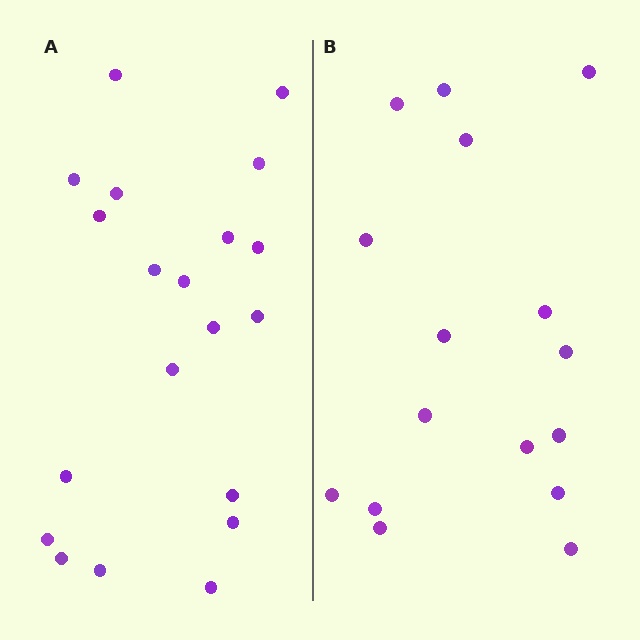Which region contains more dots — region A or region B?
Region A (the left region) has more dots.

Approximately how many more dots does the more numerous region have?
Region A has about 4 more dots than region B.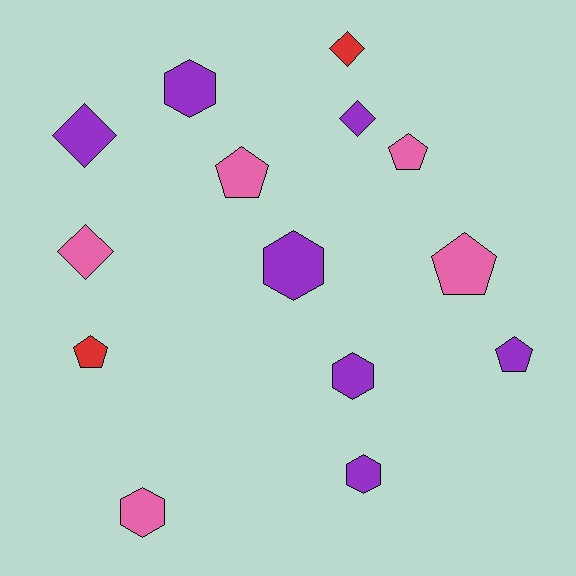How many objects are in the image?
There are 14 objects.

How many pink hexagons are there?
There is 1 pink hexagon.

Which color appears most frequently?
Purple, with 7 objects.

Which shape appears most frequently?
Hexagon, with 5 objects.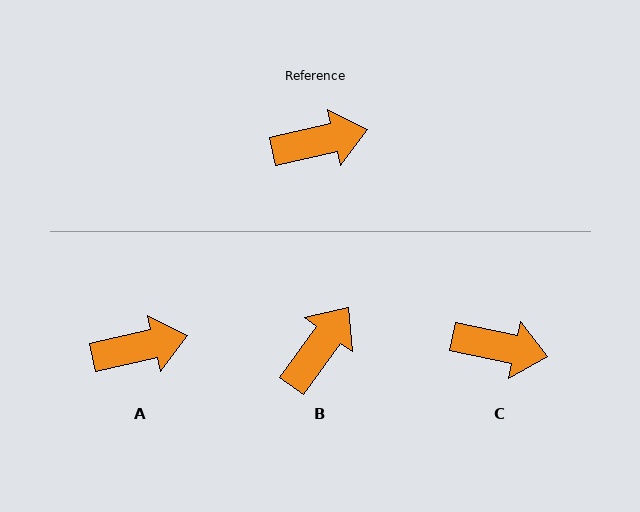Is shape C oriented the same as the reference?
No, it is off by about 25 degrees.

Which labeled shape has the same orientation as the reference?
A.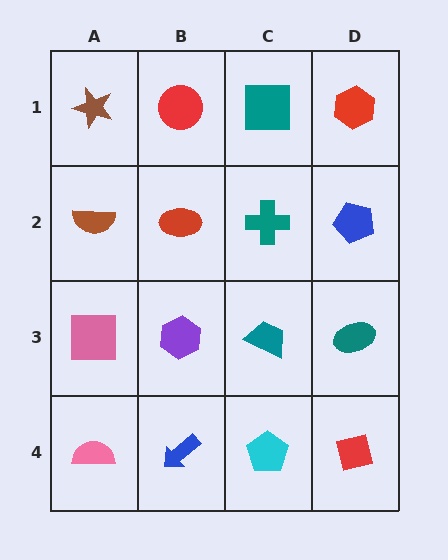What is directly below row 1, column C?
A teal cross.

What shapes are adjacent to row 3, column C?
A teal cross (row 2, column C), a cyan pentagon (row 4, column C), a purple hexagon (row 3, column B), a teal ellipse (row 3, column D).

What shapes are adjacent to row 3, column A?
A brown semicircle (row 2, column A), a pink semicircle (row 4, column A), a purple hexagon (row 3, column B).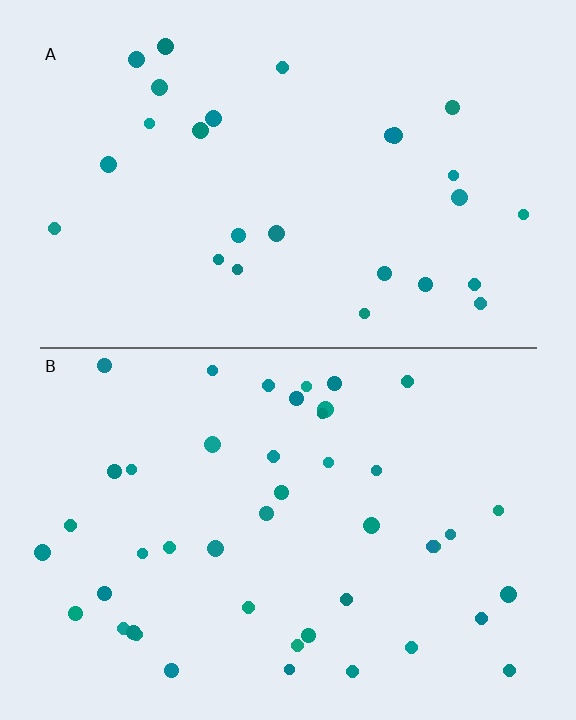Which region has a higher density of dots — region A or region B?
B (the bottom).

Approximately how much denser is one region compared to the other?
Approximately 1.7× — region B over region A.